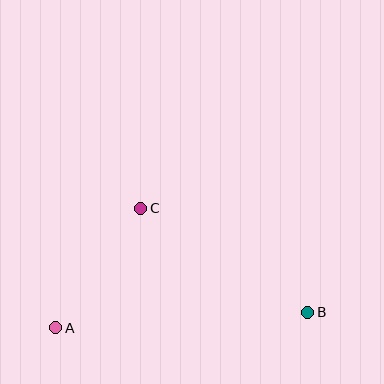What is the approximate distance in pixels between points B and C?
The distance between B and C is approximately 196 pixels.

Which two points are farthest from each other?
Points A and B are farthest from each other.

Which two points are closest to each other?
Points A and C are closest to each other.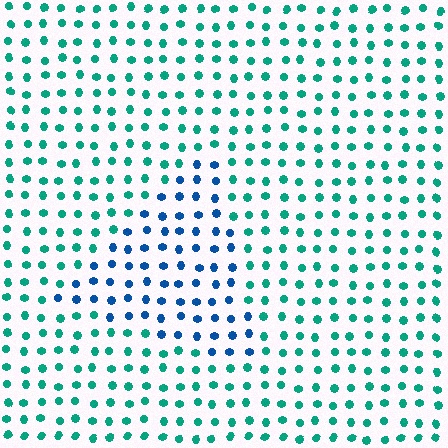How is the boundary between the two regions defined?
The boundary is defined purely by a slight shift in hue (about 45 degrees). Spacing, size, and orientation are identical on both sides.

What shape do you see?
I see a triangle.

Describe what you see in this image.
The image is filled with small teal elements in a uniform arrangement. A triangle-shaped region is visible where the elements are tinted to a slightly different hue, forming a subtle color boundary.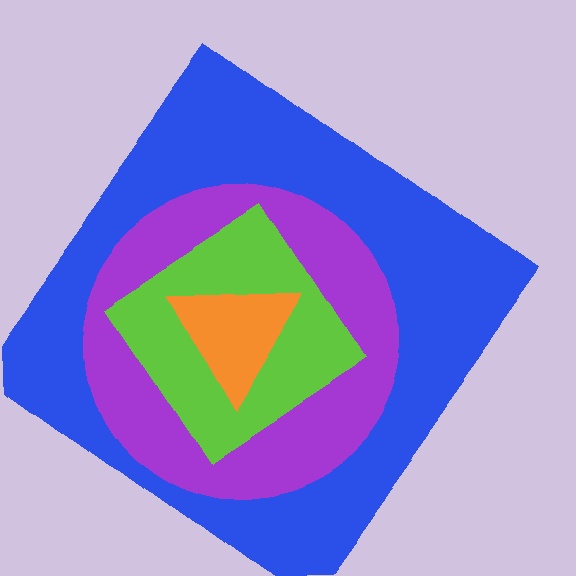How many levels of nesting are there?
4.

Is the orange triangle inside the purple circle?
Yes.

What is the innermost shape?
The orange triangle.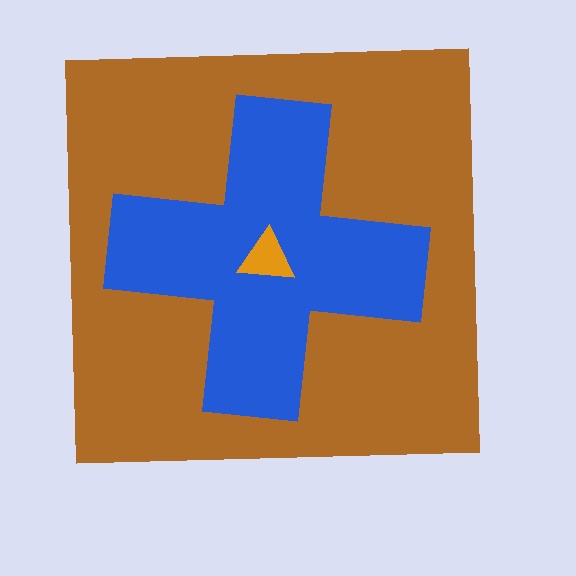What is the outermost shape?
The brown square.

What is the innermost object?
The orange triangle.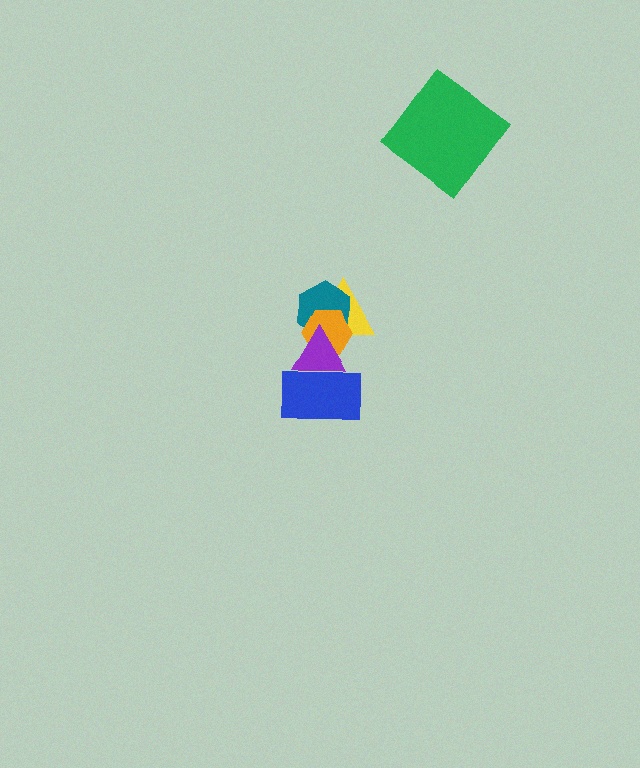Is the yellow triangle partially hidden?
Yes, it is partially covered by another shape.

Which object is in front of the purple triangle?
The blue rectangle is in front of the purple triangle.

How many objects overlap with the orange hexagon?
3 objects overlap with the orange hexagon.